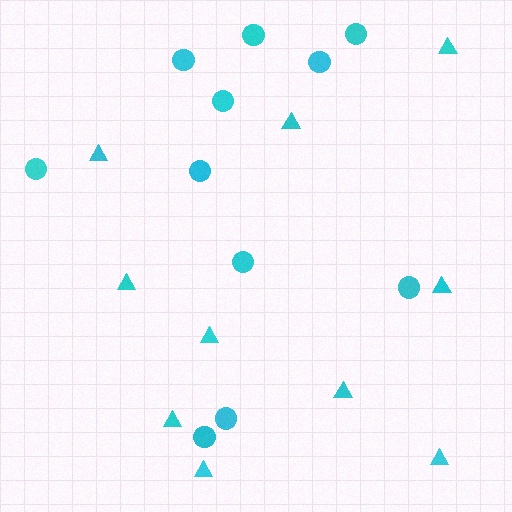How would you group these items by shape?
There are 2 groups: one group of triangles (10) and one group of circles (11).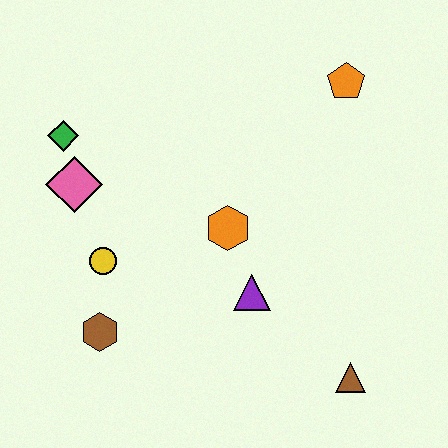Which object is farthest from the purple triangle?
The green diamond is farthest from the purple triangle.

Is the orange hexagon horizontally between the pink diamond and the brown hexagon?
No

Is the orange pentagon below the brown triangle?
No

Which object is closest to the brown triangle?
The purple triangle is closest to the brown triangle.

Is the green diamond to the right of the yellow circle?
No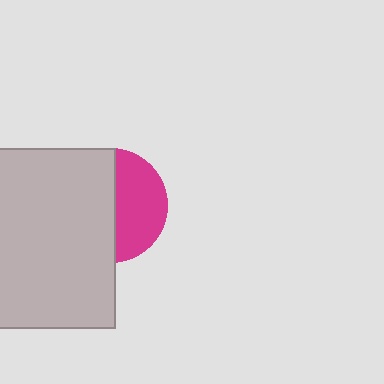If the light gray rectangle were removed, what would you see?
You would see the complete magenta circle.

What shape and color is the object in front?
The object in front is a light gray rectangle.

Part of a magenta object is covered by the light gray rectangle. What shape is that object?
It is a circle.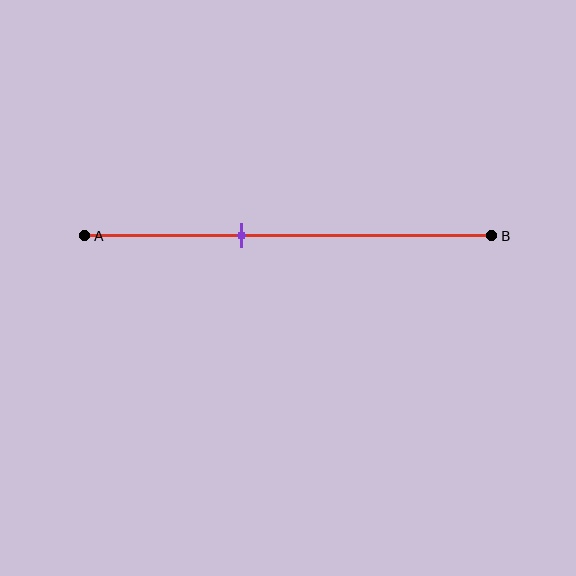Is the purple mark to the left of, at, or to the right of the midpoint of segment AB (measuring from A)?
The purple mark is to the left of the midpoint of segment AB.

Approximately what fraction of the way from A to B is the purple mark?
The purple mark is approximately 40% of the way from A to B.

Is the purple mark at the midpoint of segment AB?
No, the mark is at about 40% from A, not at the 50% midpoint.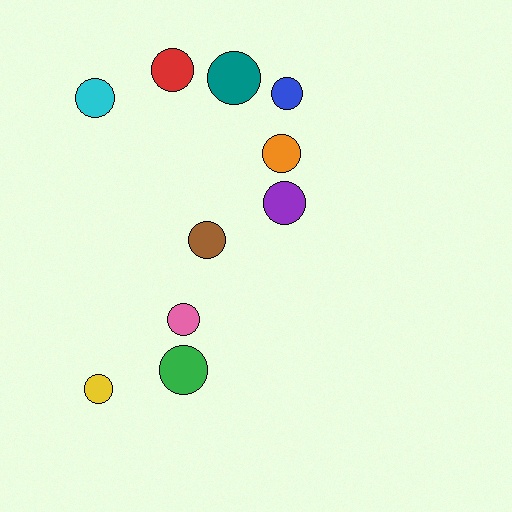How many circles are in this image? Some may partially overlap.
There are 10 circles.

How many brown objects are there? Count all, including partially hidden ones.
There is 1 brown object.